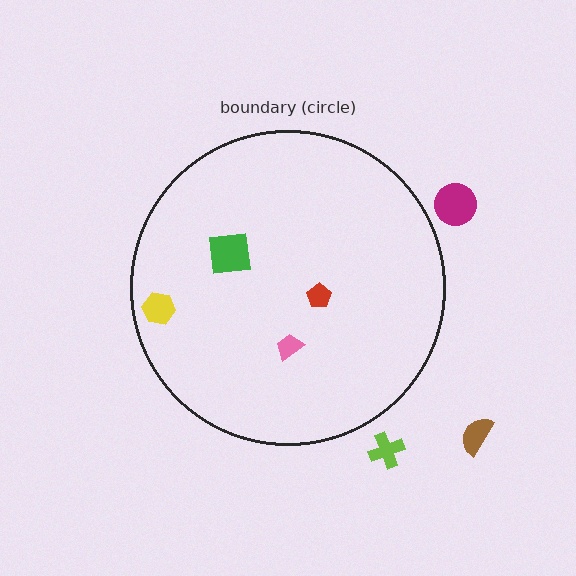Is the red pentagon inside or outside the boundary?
Inside.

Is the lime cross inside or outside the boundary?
Outside.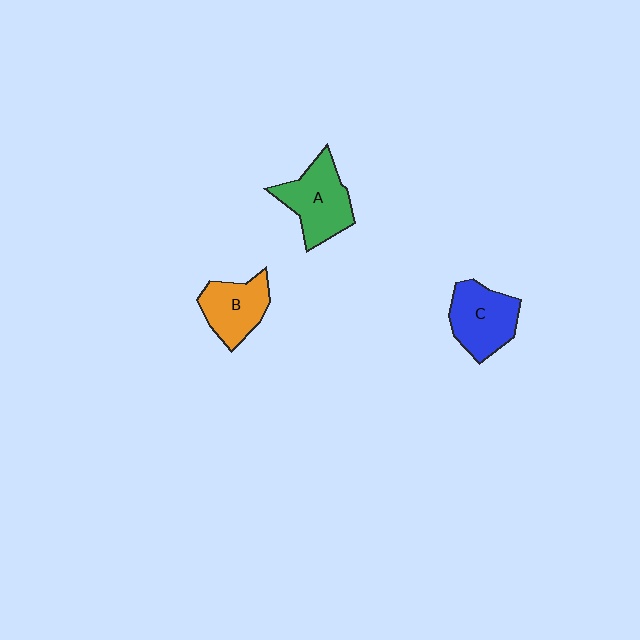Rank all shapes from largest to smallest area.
From largest to smallest: A (green), C (blue), B (orange).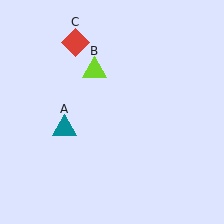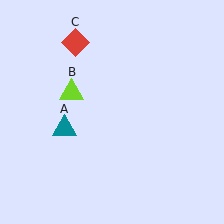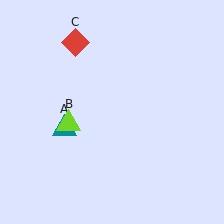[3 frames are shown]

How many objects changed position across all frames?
1 object changed position: lime triangle (object B).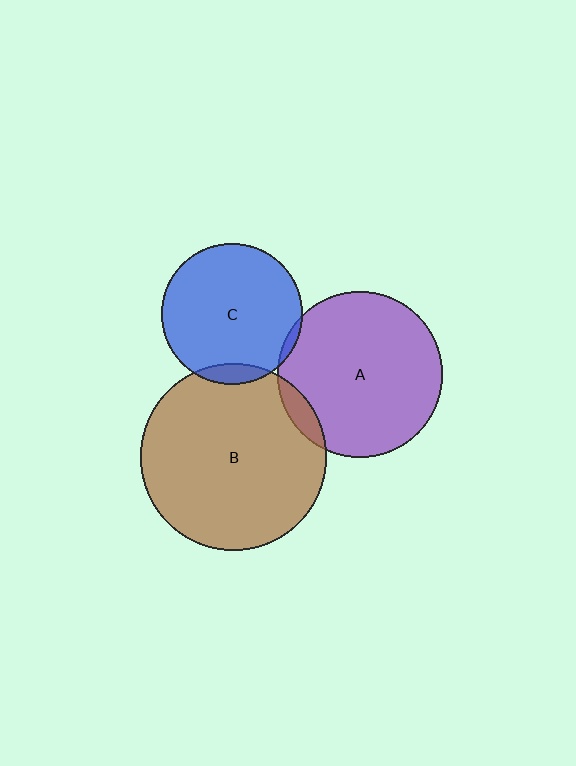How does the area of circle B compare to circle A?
Approximately 1.3 times.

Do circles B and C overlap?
Yes.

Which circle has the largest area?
Circle B (brown).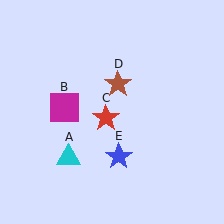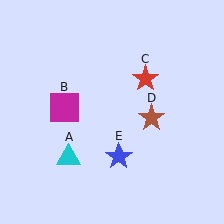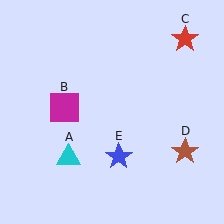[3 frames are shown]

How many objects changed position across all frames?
2 objects changed position: red star (object C), brown star (object D).